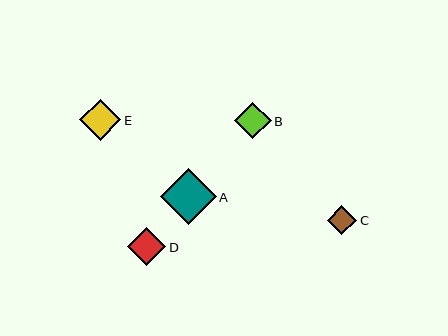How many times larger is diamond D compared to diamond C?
Diamond D is approximately 1.3 times the size of diamond C.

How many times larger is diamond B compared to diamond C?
Diamond B is approximately 1.3 times the size of diamond C.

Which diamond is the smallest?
Diamond C is the smallest with a size of approximately 29 pixels.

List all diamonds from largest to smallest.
From largest to smallest: A, E, D, B, C.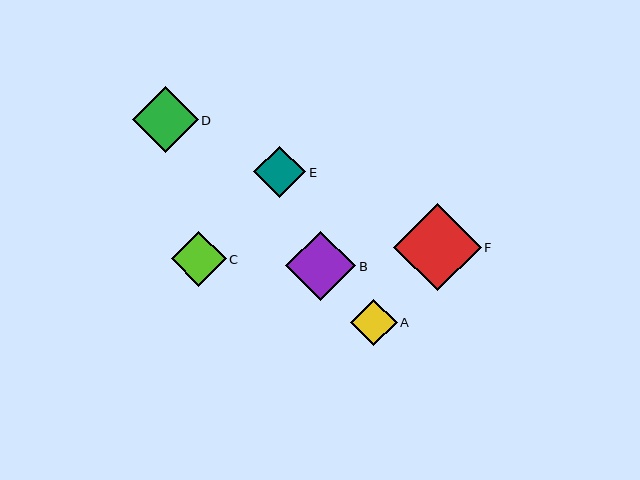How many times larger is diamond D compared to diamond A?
Diamond D is approximately 1.4 times the size of diamond A.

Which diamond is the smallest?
Diamond A is the smallest with a size of approximately 46 pixels.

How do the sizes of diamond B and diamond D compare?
Diamond B and diamond D are approximately the same size.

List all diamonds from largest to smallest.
From largest to smallest: F, B, D, C, E, A.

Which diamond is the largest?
Diamond F is the largest with a size of approximately 88 pixels.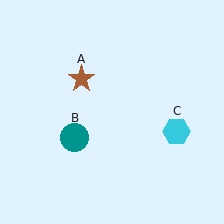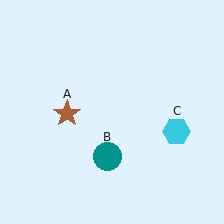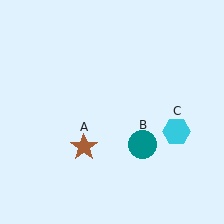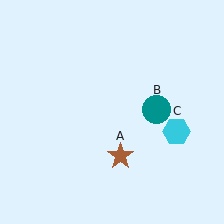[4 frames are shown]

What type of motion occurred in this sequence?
The brown star (object A), teal circle (object B) rotated counterclockwise around the center of the scene.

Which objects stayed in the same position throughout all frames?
Cyan hexagon (object C) remained stationary.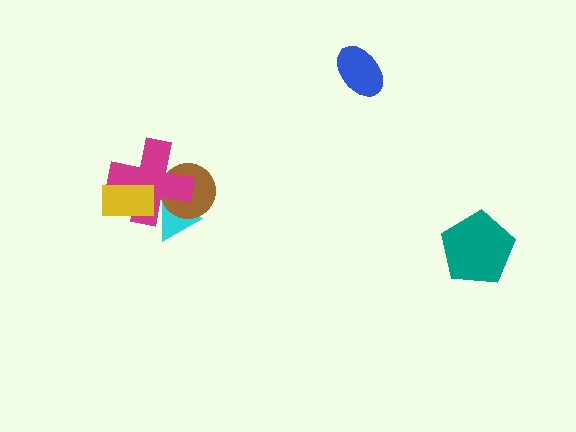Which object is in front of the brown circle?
The magenta cross is in front of the brown circle.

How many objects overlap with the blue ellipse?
0 objects overlap with the blue ellipse.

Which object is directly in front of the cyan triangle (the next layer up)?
The brown circle is directly in front of the cyan triangle.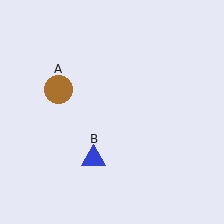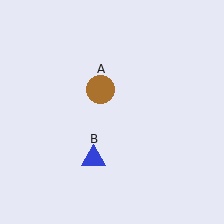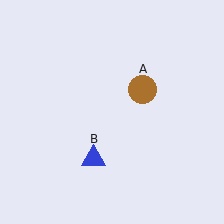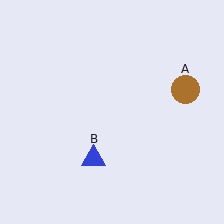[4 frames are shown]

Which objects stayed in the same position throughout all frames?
Blue triangle (object B) remained stationary.